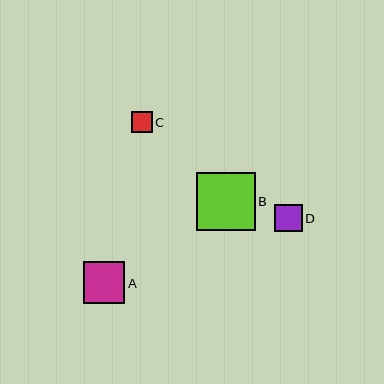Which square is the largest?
Square B is the largest with a size of approximately 59 pixels.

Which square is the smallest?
Square C is the smallest with a size of approximately 21 pixels.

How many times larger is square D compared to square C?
Square D is approximately 1.3 times the size of square C.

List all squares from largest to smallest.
From largest to smallest: B, A, D, C.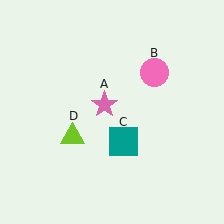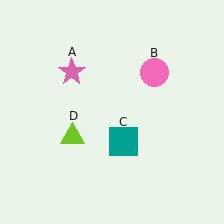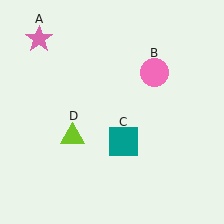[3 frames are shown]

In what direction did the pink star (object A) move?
The pink star (object A) moved up and to the left.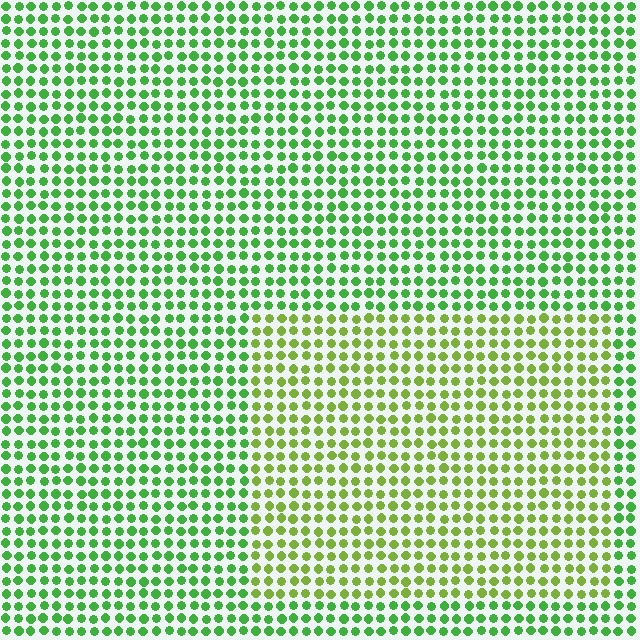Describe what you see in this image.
The image is filled with small green elements in a uniform arrangement. A rectangle-shaped region is visible where the elements are tinted to a slightly different hue, forming a subtle color boundary.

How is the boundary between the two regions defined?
The boundary is defined purely by a slight shift in hue (about 32 degrees). Spacing, size, and orientation are identical on both sides.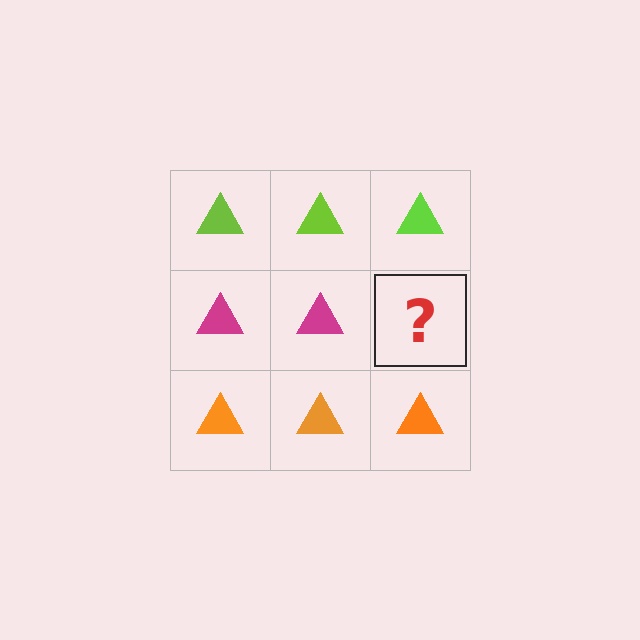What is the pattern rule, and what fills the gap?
The rule is that each row has a consistent color. The gap should be filled with a magenta triangle.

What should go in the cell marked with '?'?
The missing cell should contain a magenta triangle.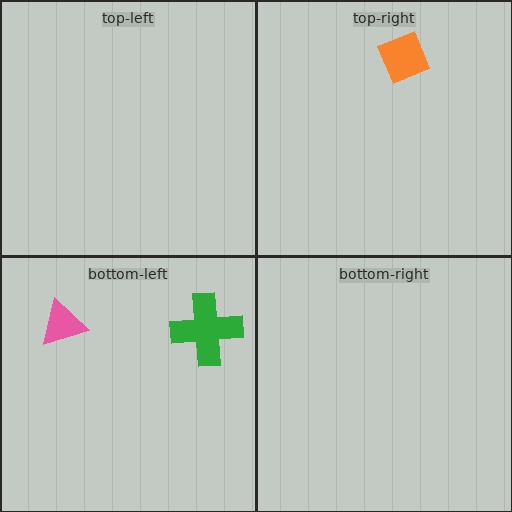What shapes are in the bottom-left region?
The pink triangle, the green cross.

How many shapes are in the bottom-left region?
2.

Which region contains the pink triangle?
The bottom-left region.